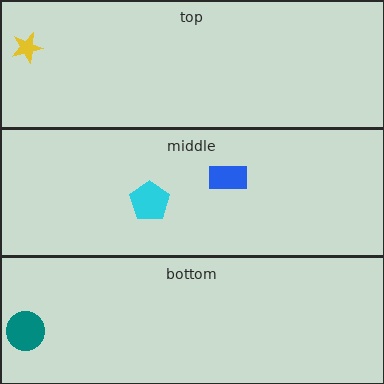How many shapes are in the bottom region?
1.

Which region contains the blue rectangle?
The middle region.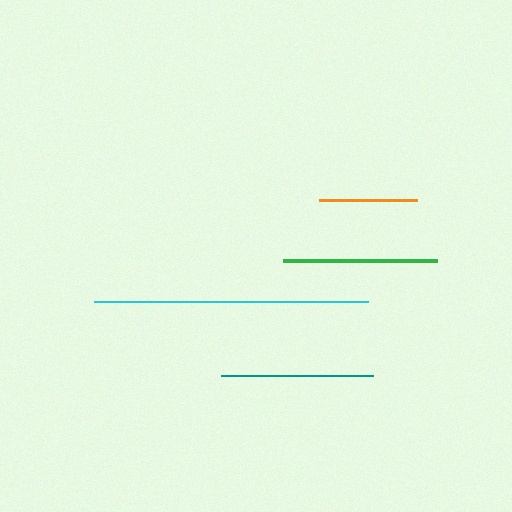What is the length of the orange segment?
The orange segment is approximately 98 pixels long.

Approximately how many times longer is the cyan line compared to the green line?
The cyan line is approximately 1.8 times the length of the green line.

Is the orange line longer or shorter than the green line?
The green line is longer than the orange line.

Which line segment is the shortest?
The orange line is the shortest at approximately 98 pixels.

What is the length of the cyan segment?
The cyan segment is approximately 273 pixels long.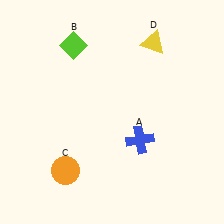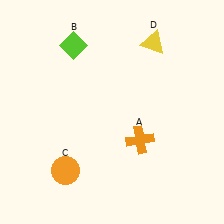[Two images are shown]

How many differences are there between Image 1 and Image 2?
There is 1 difference between the two images.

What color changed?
The cross (A) changed from blue in Image 1 to orange in Image 2.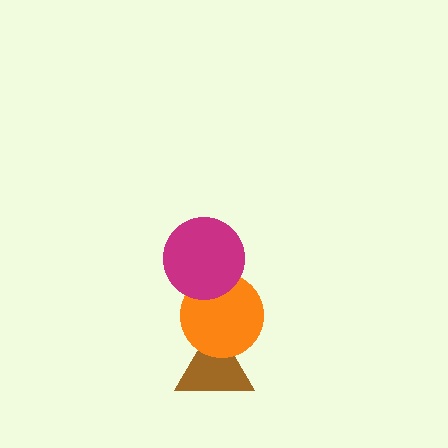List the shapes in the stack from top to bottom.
From top to bottom: the magenta circle, the orange circle, the brown triangle.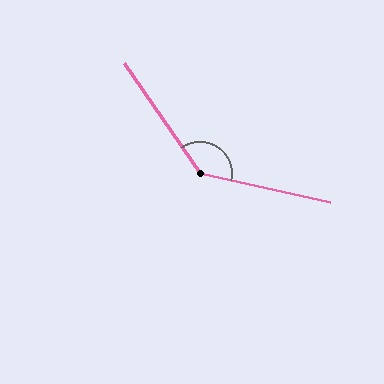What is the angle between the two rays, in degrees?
Approximately 137 degrees.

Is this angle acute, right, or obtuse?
It is obtuse.